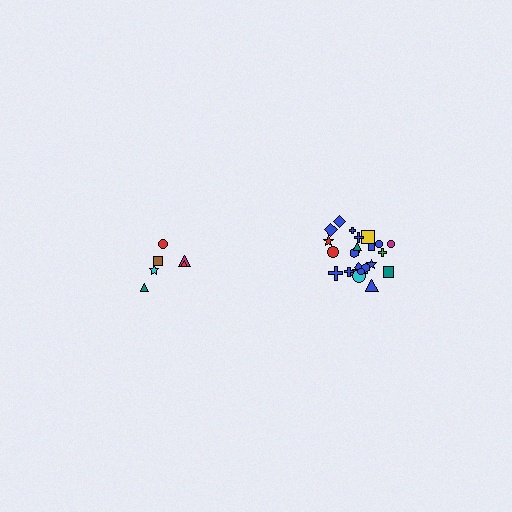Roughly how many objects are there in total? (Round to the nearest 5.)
Roughly 30 objects in total.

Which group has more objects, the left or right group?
The right group.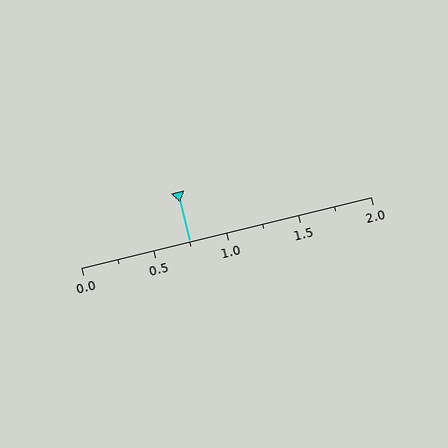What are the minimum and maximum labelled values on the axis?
The axis runs from 0.0 to 2.0.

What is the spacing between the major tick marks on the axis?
The major ticks are spaced 0.5 apart.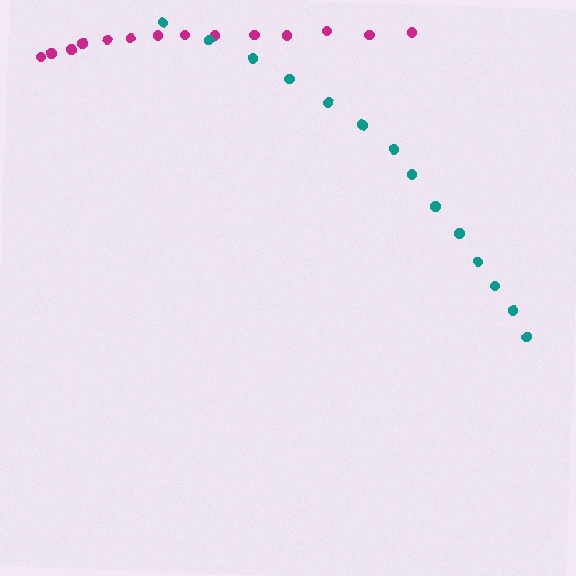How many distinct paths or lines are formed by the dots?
There are 2 distinct paths.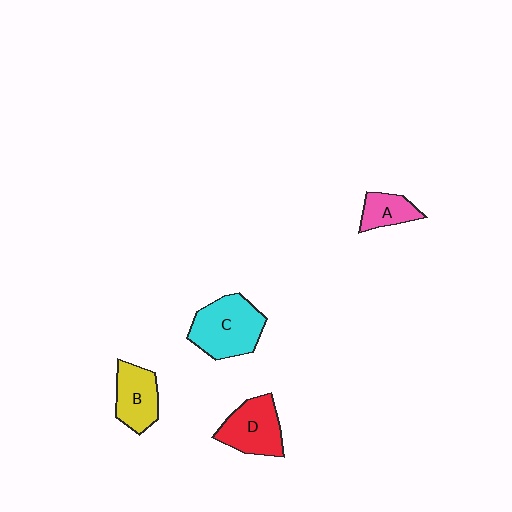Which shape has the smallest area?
Shape A (pink).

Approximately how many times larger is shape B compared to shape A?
Approximately 1.5 times.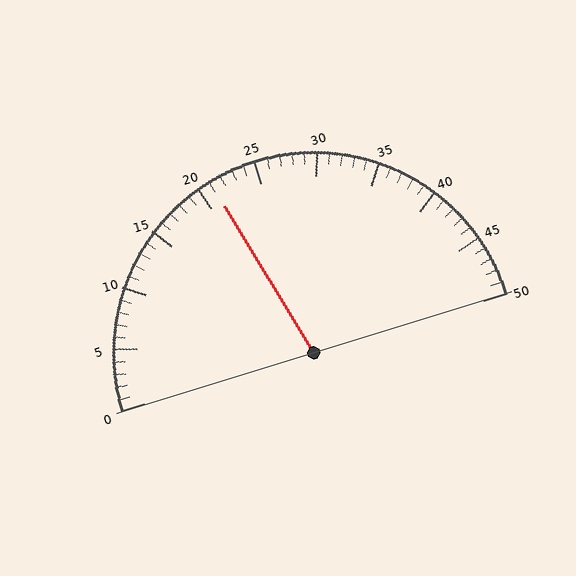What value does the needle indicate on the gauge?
The needle indicates approximately 21.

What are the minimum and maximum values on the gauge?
The gauge ranges from 0 to 50.